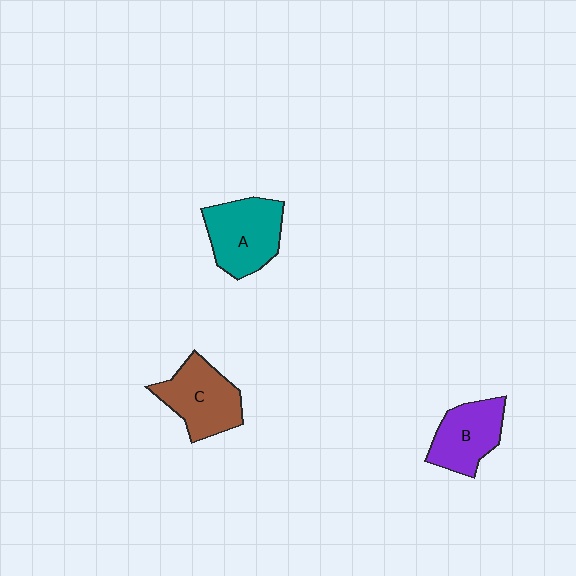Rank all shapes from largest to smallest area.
From largest to smallest: A (teal), C (brown), B (purple).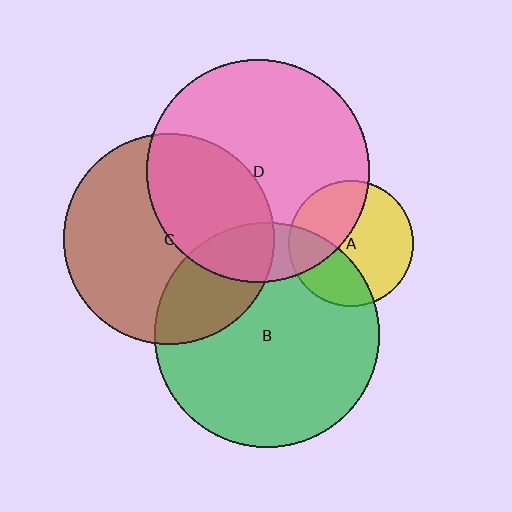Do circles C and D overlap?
Yes.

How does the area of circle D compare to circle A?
Approximately 3.2 times.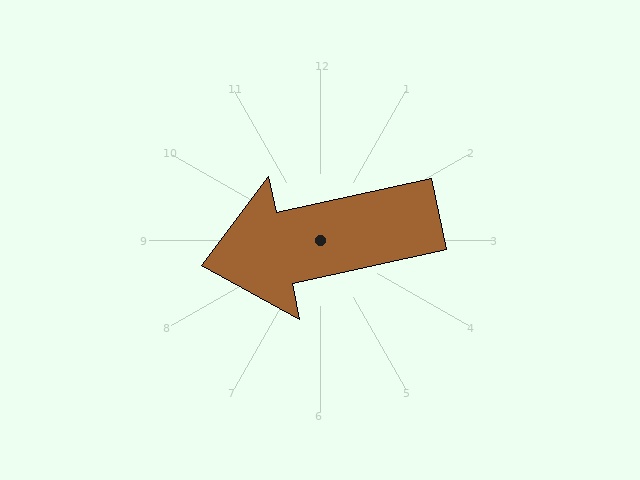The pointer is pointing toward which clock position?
Roughly 9 o'clock.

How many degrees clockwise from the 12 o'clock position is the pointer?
Approximately 258 degrees.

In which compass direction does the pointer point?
West.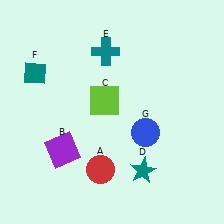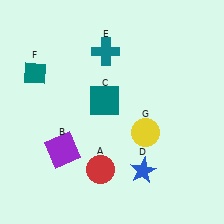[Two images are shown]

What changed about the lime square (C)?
In Image 1, C is lime. In Image 2, it changed to teal.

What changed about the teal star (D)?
In Image 1, D is teal. In Image 2, it changed to blue.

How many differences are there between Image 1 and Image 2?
There are 3 differences between the two images.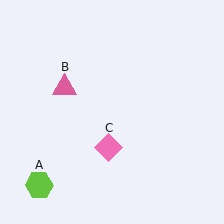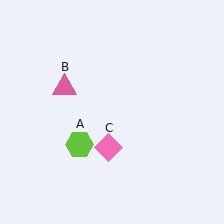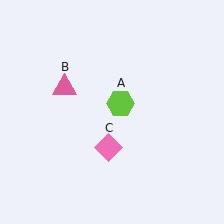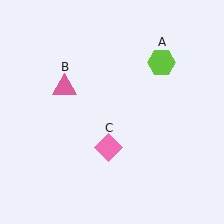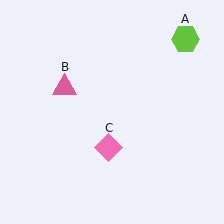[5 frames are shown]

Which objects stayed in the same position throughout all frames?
Pink triangle (object B) and pink diamond (object C) remained stationary.